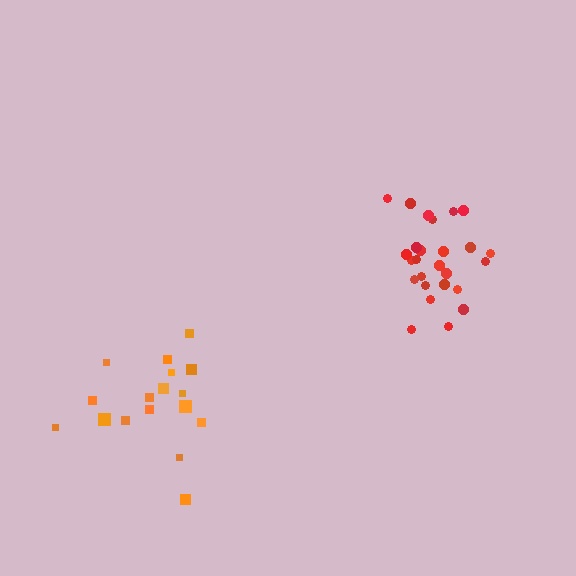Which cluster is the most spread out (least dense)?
Orange.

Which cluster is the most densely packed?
Red.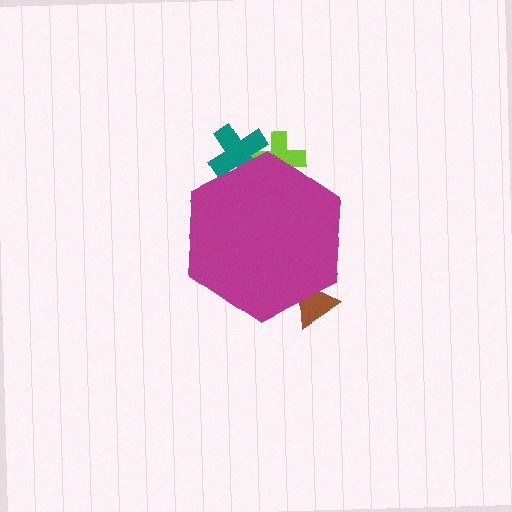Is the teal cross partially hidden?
Yes, the teal cross is partially hidden behind the magenta hexagon.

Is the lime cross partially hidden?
Yes, the lime cross is partially hidden behind the magenta hexagon.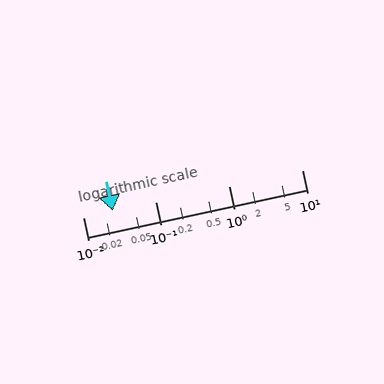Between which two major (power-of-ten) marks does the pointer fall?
The pointer is between 0.01 and 0.1.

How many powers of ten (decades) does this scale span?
The scale spans 3 decades, from 0.01 to 10.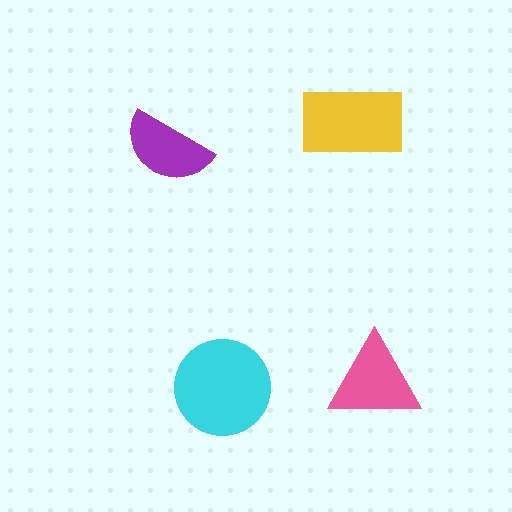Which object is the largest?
The cyan circle.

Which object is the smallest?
The purple semicircle.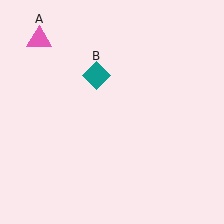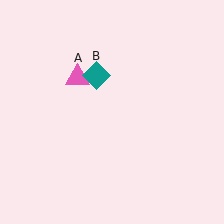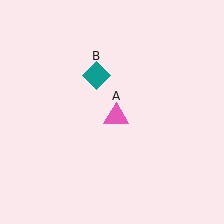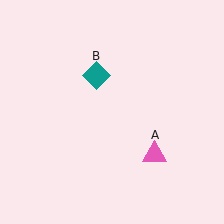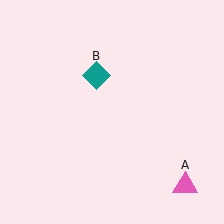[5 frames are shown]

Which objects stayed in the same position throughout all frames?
Teal diamond (object B) remained stationary.